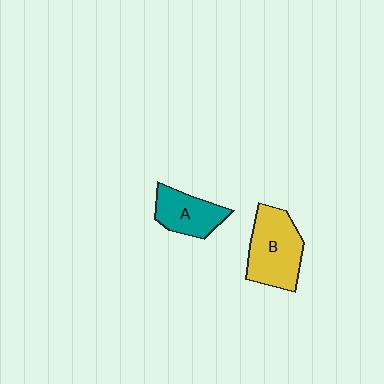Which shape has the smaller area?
Shape A (teal).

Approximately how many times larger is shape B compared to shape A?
Approximately 1.4 times.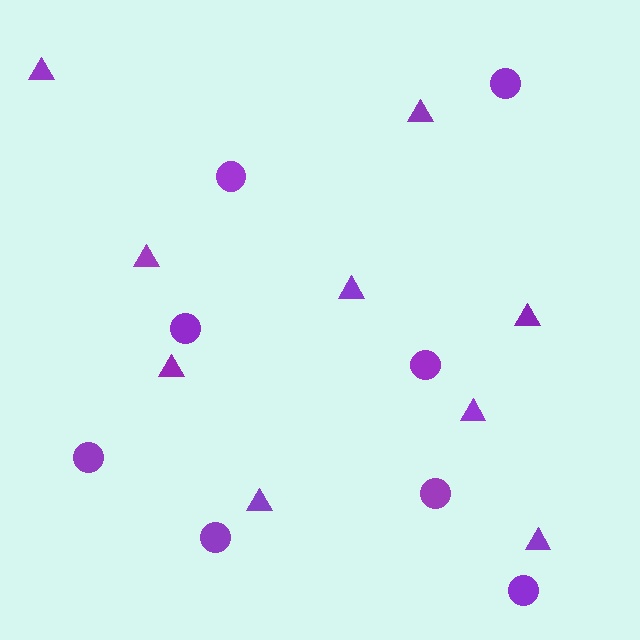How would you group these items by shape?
There are 2 groups: one group of circles (8) and one group of triangles (9).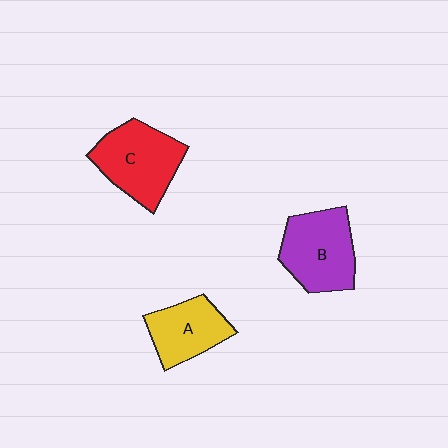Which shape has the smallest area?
Shape A (yellow).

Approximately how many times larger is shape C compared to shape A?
Approximately 1.3 times.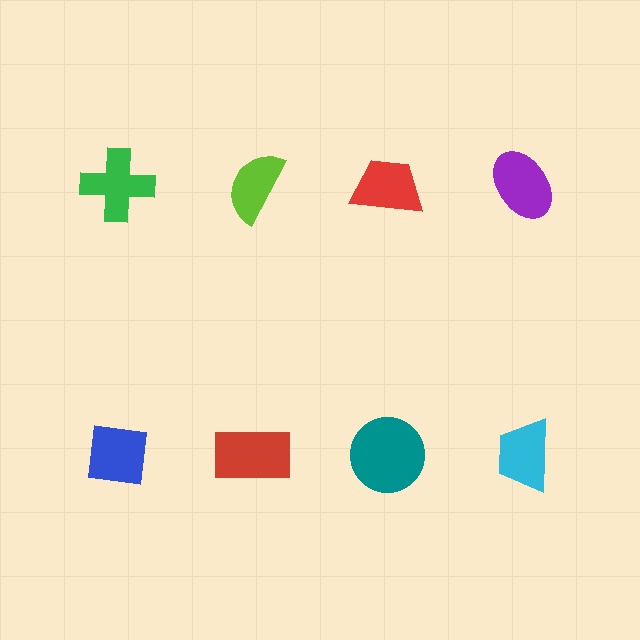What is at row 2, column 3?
A teal circle.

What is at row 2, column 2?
A red rectangle.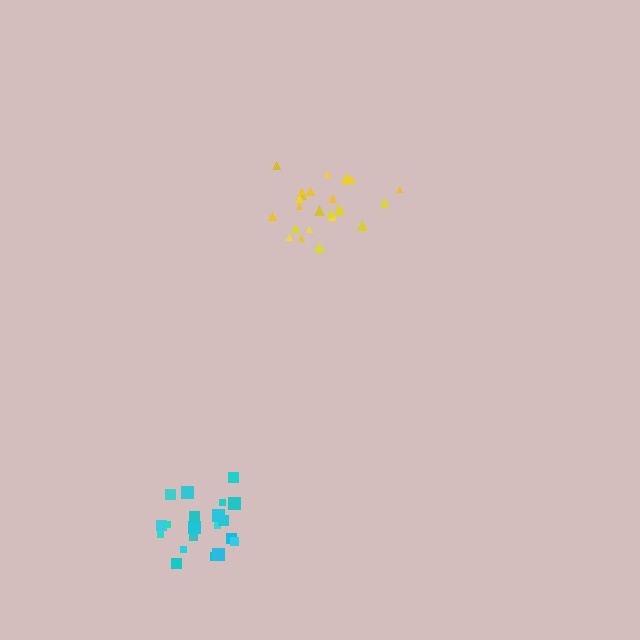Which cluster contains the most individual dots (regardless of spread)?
Yellow (23).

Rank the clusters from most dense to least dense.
cyan, yellow.